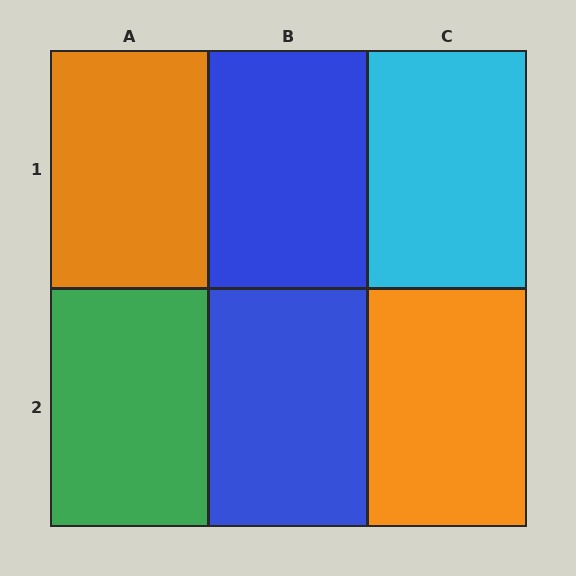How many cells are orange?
2 cells are orange.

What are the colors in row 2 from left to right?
Green, blue, orange.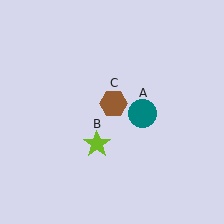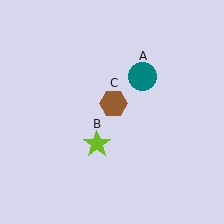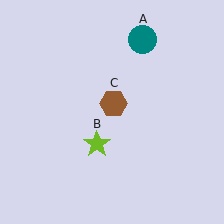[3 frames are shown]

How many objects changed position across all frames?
1 object changed position: teal circle (object A).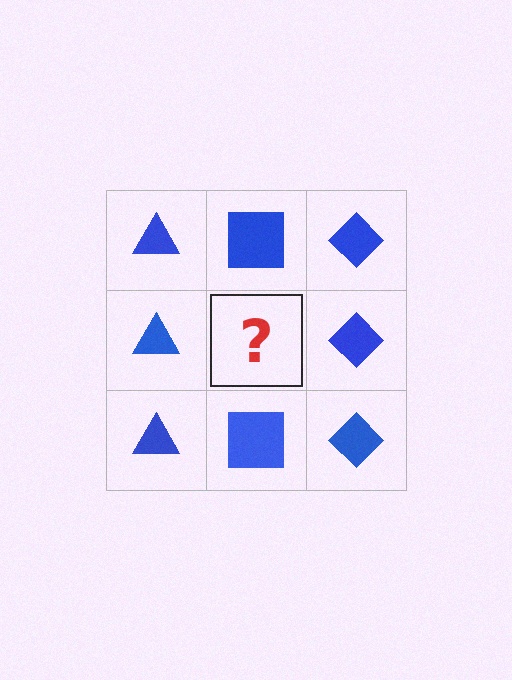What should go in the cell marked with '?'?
The missing cell should contain a blue square.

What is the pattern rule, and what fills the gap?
The rule is that each column has a consistent shape. The gap should be filled with a blue square.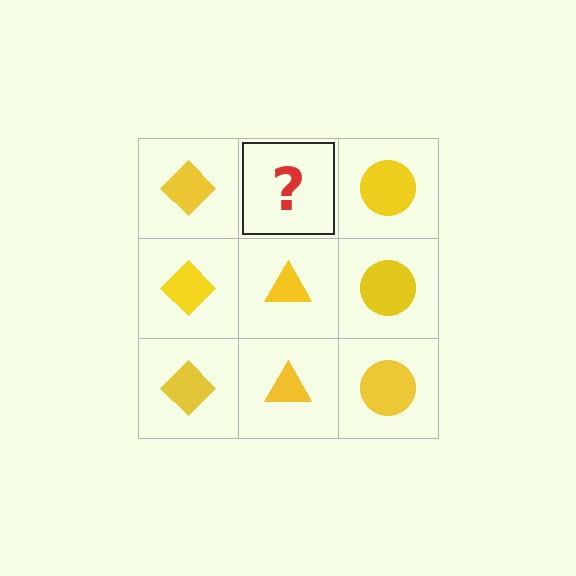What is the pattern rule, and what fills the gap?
The rule is that each column has a consistent shape. The gap should be filled with a yellow triangle.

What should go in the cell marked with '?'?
The missing cell should contain a yellow triangle.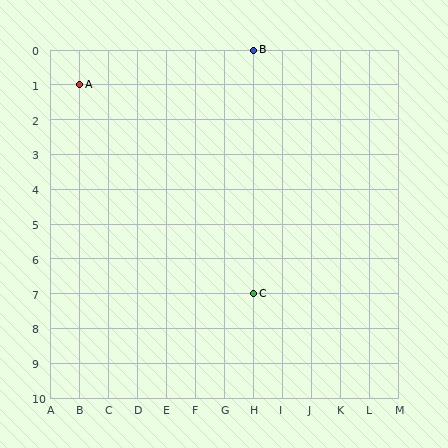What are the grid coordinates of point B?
Point B is at grid coordinates (H, 0).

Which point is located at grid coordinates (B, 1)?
Point A is at (B, 1).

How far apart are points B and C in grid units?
Points B and C are 7 rows apart.